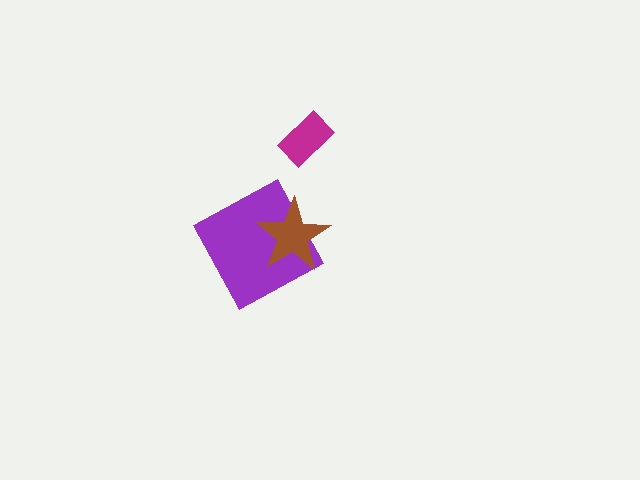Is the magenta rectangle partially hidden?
No, no other shape covers it.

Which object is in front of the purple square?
The brown star is in front of the purple square.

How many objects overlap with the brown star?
1 object overlaps with the brown star.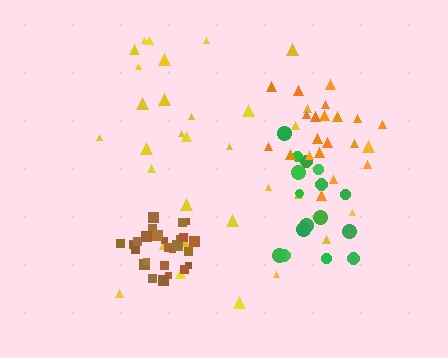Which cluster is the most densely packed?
Brown.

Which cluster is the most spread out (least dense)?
Yellow.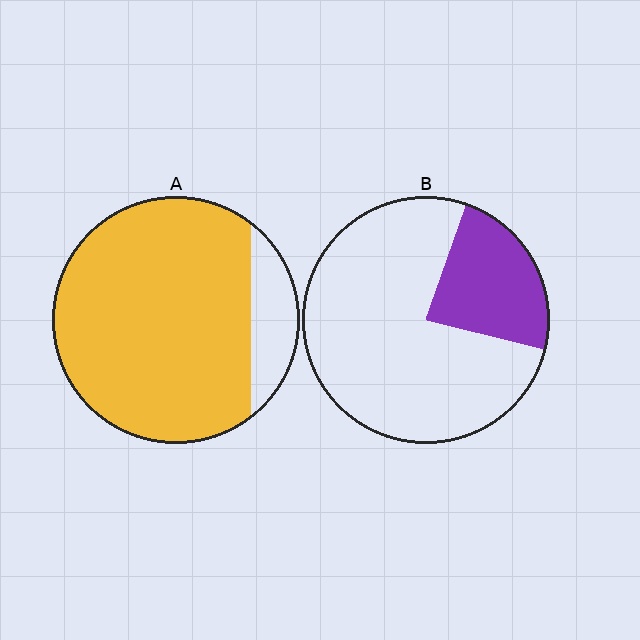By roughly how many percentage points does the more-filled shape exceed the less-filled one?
By roughly 60 percentage points (A over B).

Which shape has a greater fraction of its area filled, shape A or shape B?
Shape A.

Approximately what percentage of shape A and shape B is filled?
A is approximately 85% and B is approximately 25%.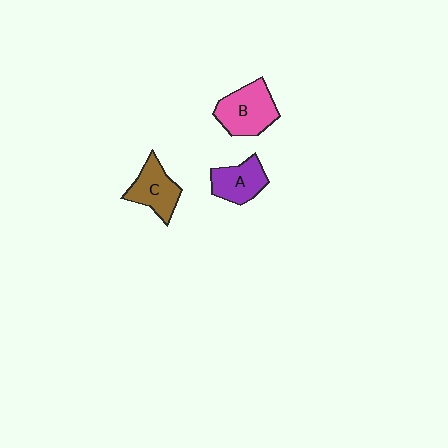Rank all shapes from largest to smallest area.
From largest to smallest: B (pink), C (brown), A (purple).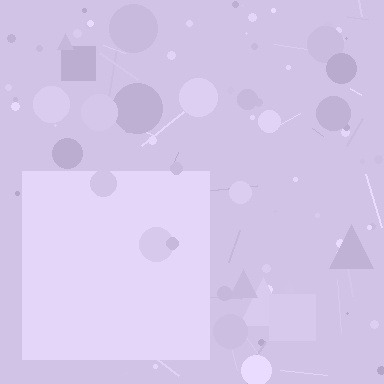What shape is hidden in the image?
A square is hidden in the image.